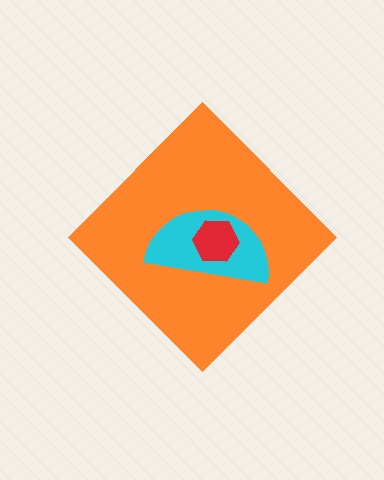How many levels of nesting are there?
3.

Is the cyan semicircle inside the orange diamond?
Yes.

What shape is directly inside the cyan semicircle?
The red hexagon.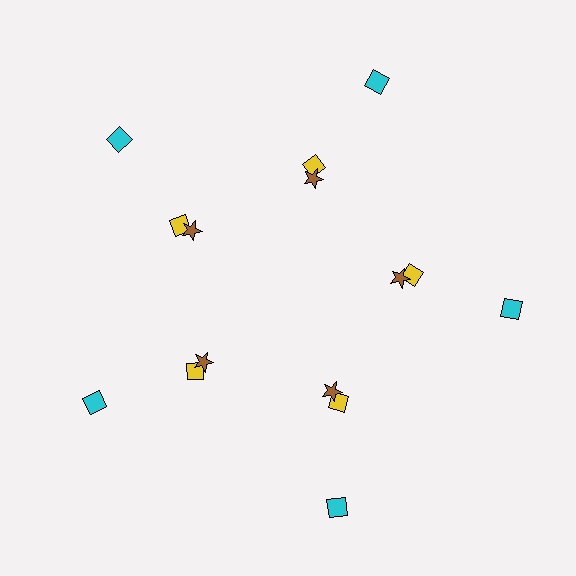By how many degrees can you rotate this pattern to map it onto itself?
The pattern maps onto itself every 72 degrees of rotation.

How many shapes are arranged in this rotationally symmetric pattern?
There are 15 shapes, arranged in 5 groups of 3.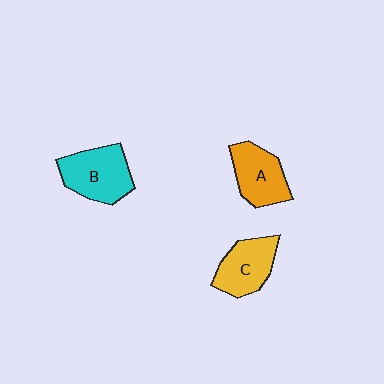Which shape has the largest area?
Shape B (cyan).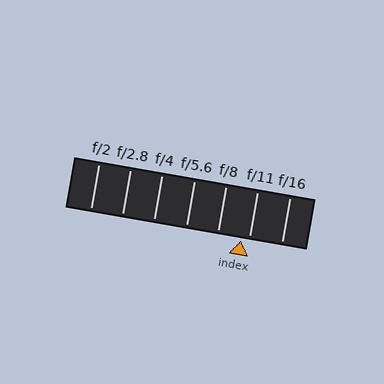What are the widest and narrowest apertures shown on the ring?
The widest aperture shown is f/2 and the narrowest is f/16.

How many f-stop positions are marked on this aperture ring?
There are 7 f-stop positions marked.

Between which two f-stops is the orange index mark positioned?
The index mark is between f/8 and f/11.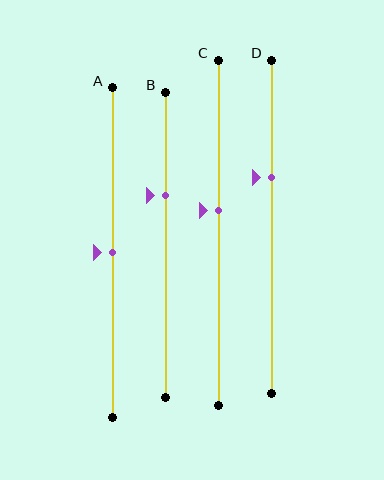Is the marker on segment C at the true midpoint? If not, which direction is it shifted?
No, the marker on segment C is shifted upward by about 6% of the segment length.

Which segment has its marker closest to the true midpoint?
Segment A has its marker closest to the true midpoint.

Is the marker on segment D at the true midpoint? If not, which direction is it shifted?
No, the marker on segment D is shifted upward by about 15% of the segment length.